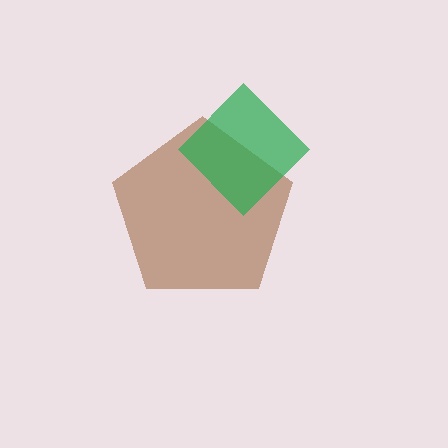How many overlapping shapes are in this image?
There are 2 overlapping shapes in the image.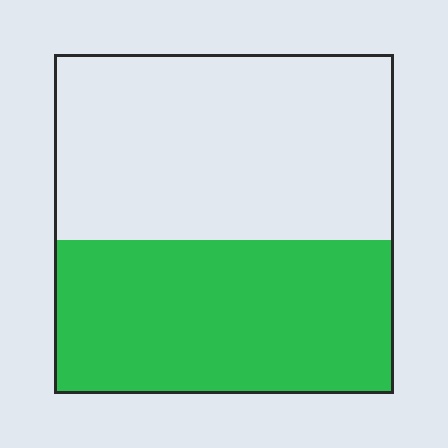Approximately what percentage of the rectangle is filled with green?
Approximately 45%.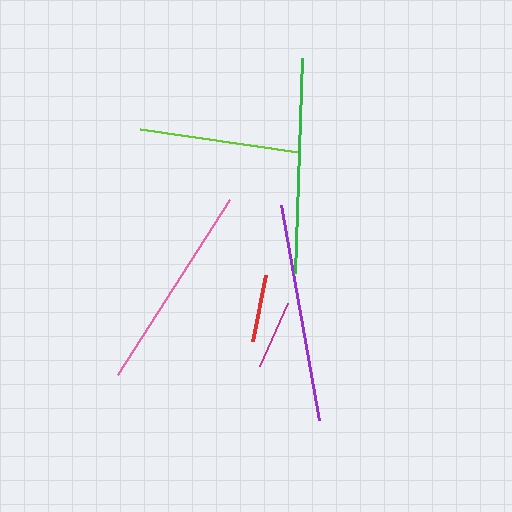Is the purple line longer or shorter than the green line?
The purple line is longer than the green line.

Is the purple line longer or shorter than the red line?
The purple line is longer than the red line.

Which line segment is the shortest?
The red line is the shortest at approximately 68 pixels.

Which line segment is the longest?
The purple line is the longest at approximately 218 pixels.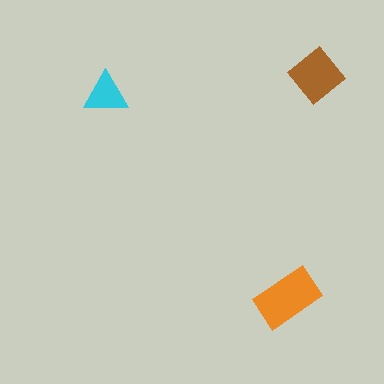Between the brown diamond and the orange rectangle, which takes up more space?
The orange rectangle.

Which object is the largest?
The orange rectangle.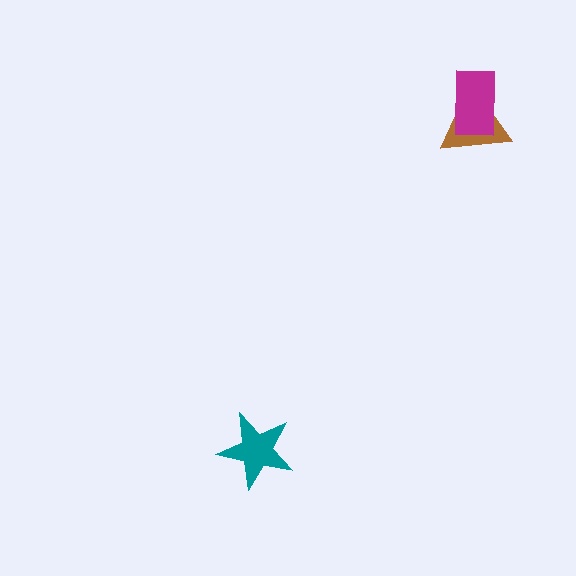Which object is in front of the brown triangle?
The magenta rectangle is in front of the brown triangle.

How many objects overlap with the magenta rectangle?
1 object overlaps with the magenta rectangle.